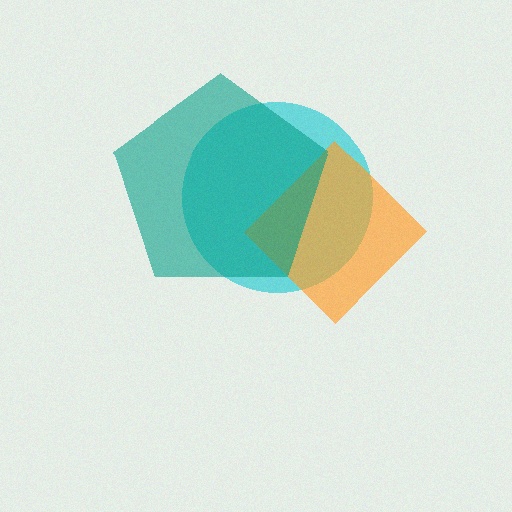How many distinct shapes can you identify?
There are 3 distinct shapes: a cyan circle, an orange diamond, a teal pentagon.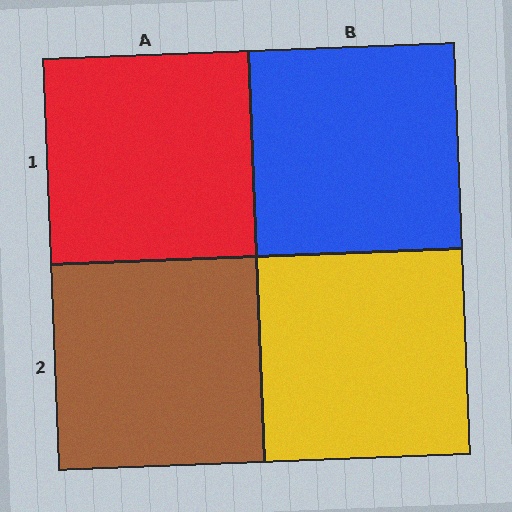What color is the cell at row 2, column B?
Yellow.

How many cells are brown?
1 cell is brown.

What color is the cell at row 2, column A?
Brown.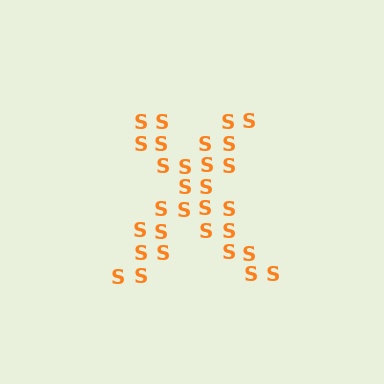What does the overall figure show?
The overall figure shows the letter X.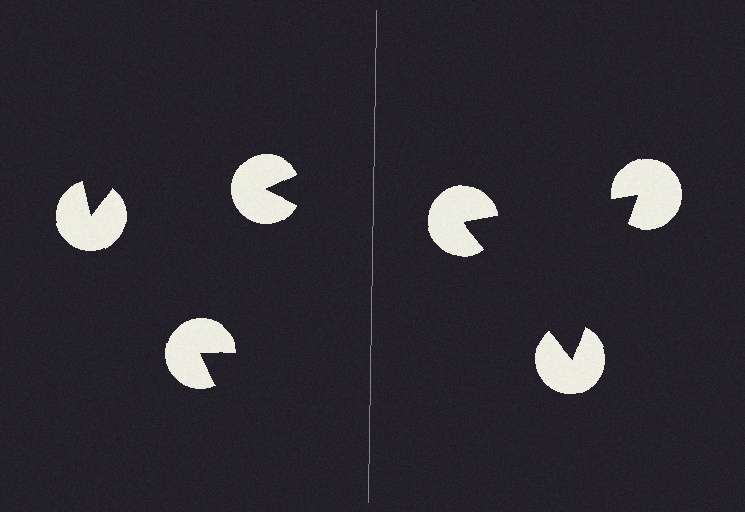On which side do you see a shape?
An illusory triangle appears on the right side. On the left side the wedge cuts are rotated, so no coherent shape forms.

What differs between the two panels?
The pac-man discs are positioned identically on both sides; only the wedge orientations differ. On the right they align to a triangle; on the left they are misaligned.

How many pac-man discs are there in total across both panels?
6 — 3 on each side.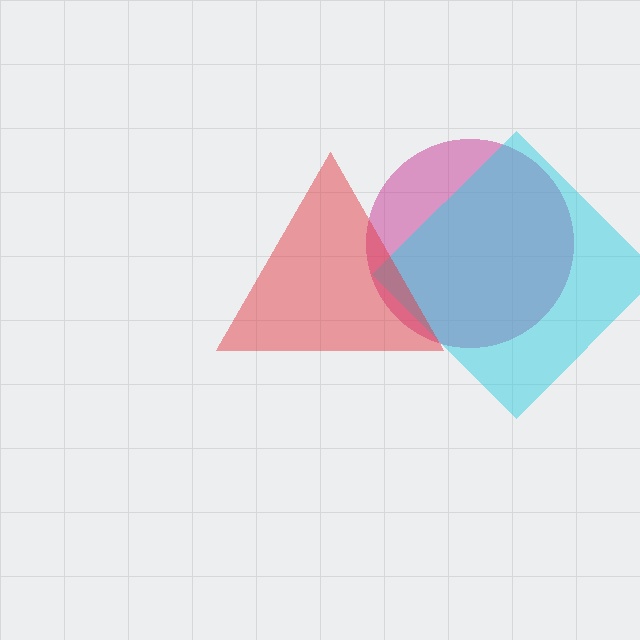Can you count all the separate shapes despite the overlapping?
Yes, there are 3 separate shapes.